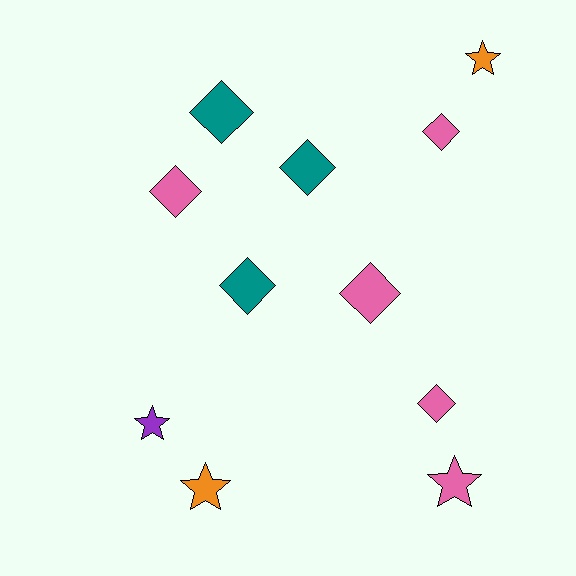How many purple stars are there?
There is 1 purple star.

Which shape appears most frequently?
Diamond, with 7 objects.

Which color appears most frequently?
Pink, with 5 objects.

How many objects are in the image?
There are 11 objects.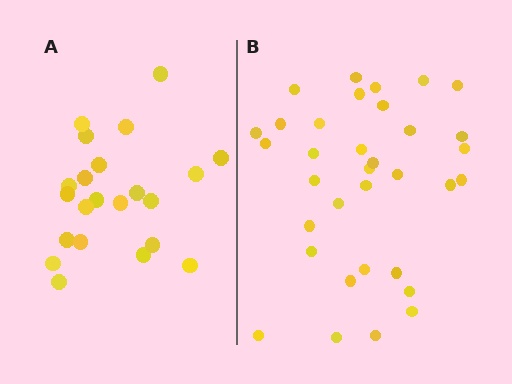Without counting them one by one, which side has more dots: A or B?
Region B (the right region) has more dots.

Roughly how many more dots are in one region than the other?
Region B has roughly 12 or so more dots than region A.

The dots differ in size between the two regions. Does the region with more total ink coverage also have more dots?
No. Region A has more total ink coverage because its dots are larger, but region B actually contains more individual dots. Total area can be misleading — the number of items is what matters here.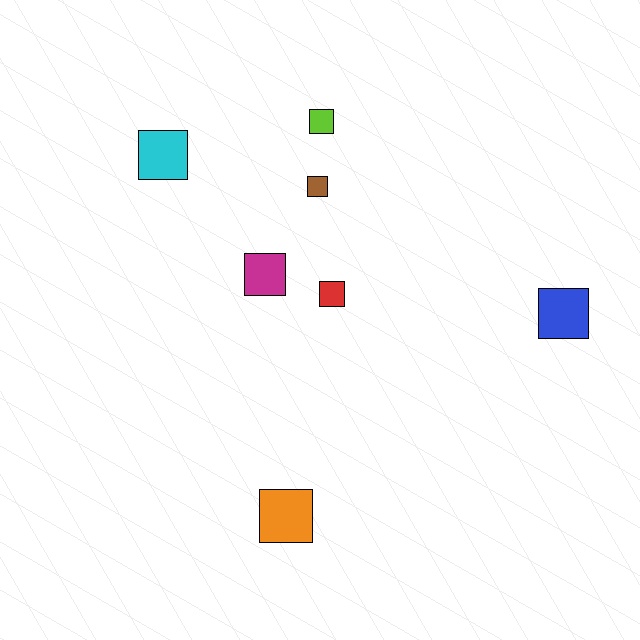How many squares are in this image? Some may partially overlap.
There are 7 squares.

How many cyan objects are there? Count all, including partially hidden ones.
There is 1 cyan object.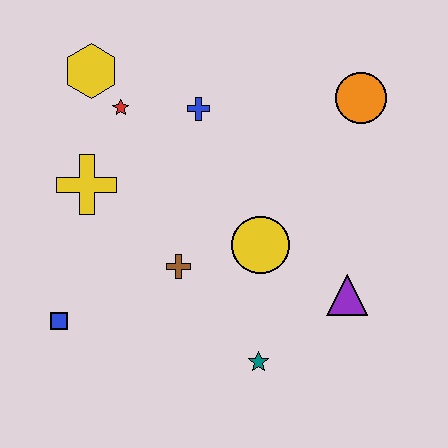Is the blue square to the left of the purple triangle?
Yes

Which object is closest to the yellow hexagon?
The red star is closest to the yellow hexagon.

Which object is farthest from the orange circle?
The blue square is farthest from the orange circle.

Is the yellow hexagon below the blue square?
No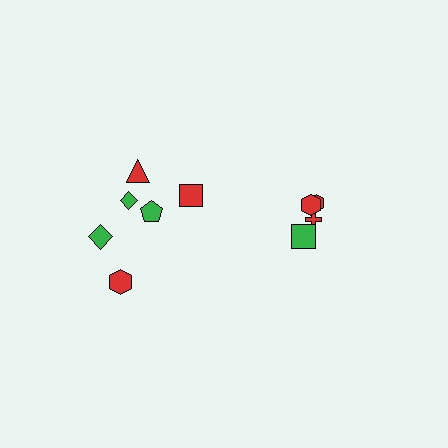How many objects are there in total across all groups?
There are 10 objects.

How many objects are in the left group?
There are 6 objects.